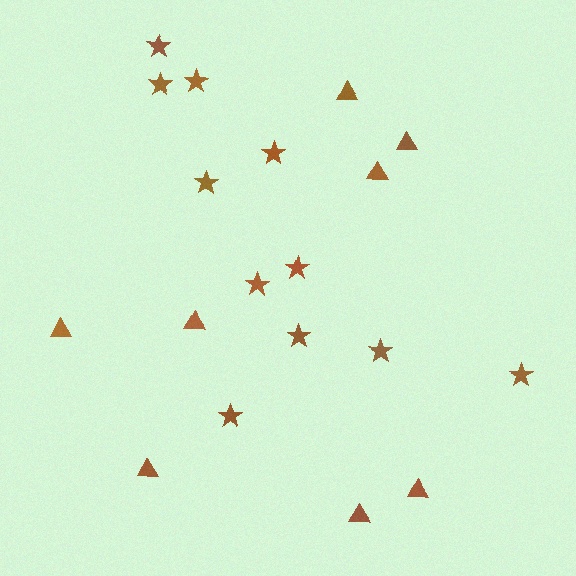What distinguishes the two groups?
There are 2 groups: one group of triangles (8) and one group of stars (11).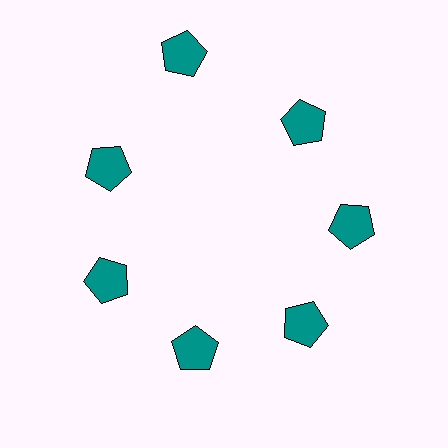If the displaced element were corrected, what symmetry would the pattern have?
It would have 7-fold rotational symmetry — the pattern would map onto itself every 51 degrees.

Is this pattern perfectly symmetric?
No. The 7 teal pentagons are arranged in a ring, but one element near the 12 o'clock position is pushed outward from the center, breaking the 7-fold rotational symmetry.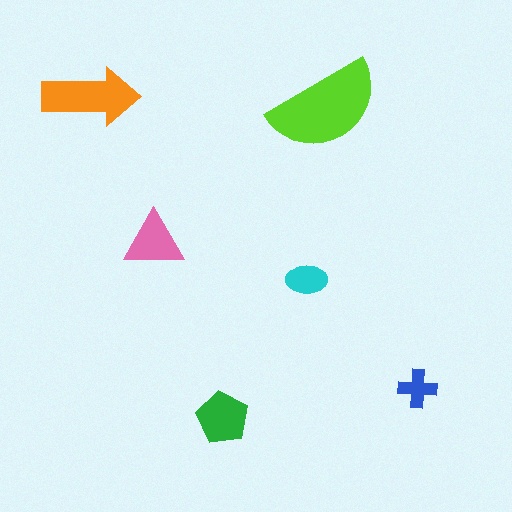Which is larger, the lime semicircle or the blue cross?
The lime semicircle.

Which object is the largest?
The lime semicircle.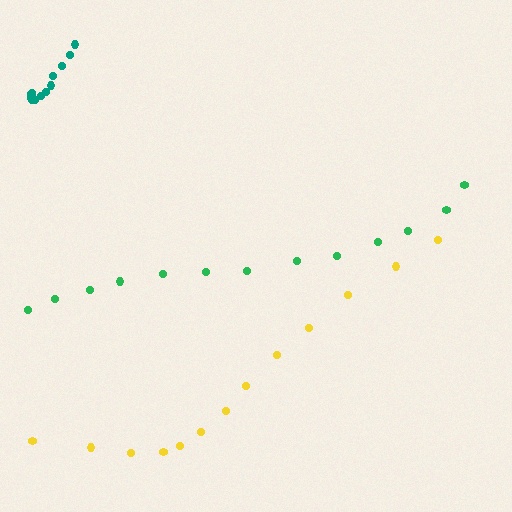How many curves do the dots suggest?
There are 3 distinct paths.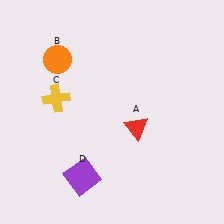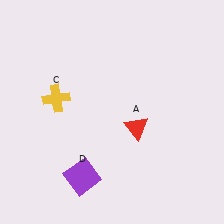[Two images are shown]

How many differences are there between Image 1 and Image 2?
There is 1 difference between the two images.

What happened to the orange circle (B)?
The orange circle (B) was removed in Image 2. It was in the top-left area of Image 1.